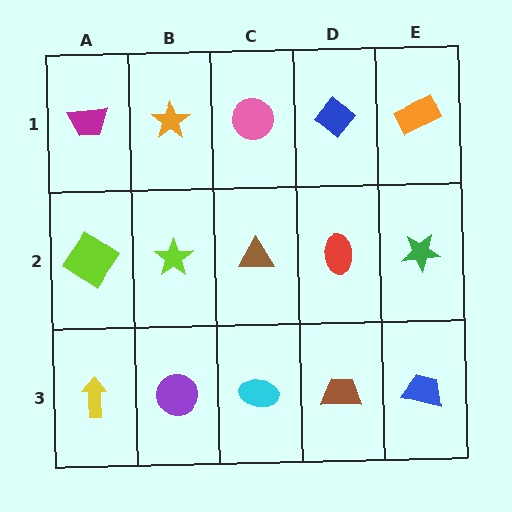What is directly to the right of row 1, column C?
A blue diamond.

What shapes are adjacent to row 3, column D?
A red ellipse (row 2, column D), a cyan ellipse (row 3, column C), a blue trapezoid (row 3, column E).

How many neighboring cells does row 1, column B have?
3.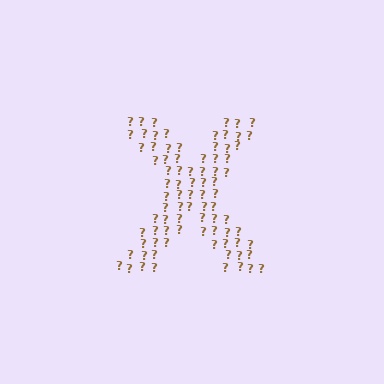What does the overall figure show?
The overall figure shows the letter X.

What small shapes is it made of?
It is made of small question marks.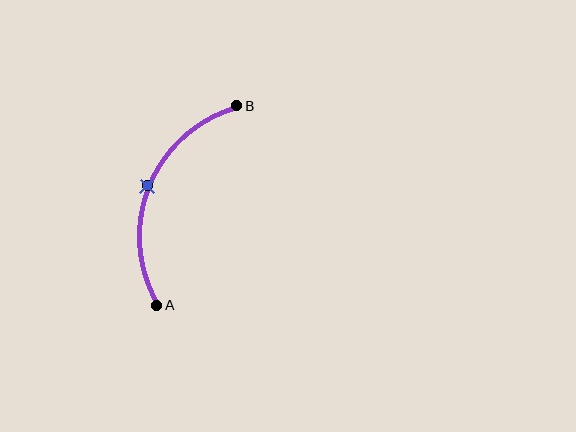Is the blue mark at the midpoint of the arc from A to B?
Yes. The blue mark lies on the arc at equal arc-length from both A and B — it is the arc midpoint.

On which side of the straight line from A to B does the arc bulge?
The arc bulges to the left of the straight line connecting A and B.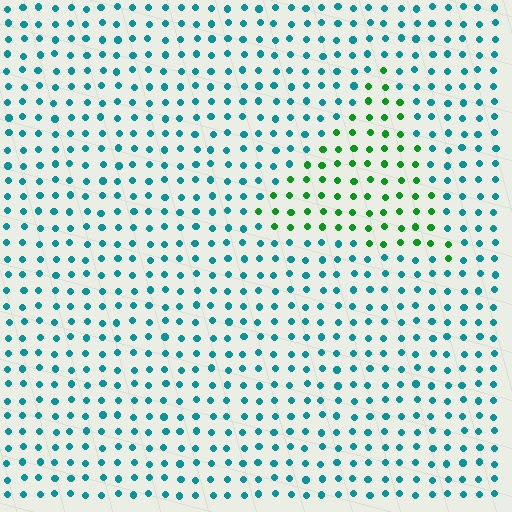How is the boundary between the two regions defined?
The boundary is defined purely by a slight shift in hue (about 55 degrees). Spacing, size, and orientation are identical on both sides.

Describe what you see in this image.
The image is filled with small teal elements in a uniform arrangement. A triangle-shaped region is visible where the elements are tinted to a slightly different hue, forming a subtle color boundary.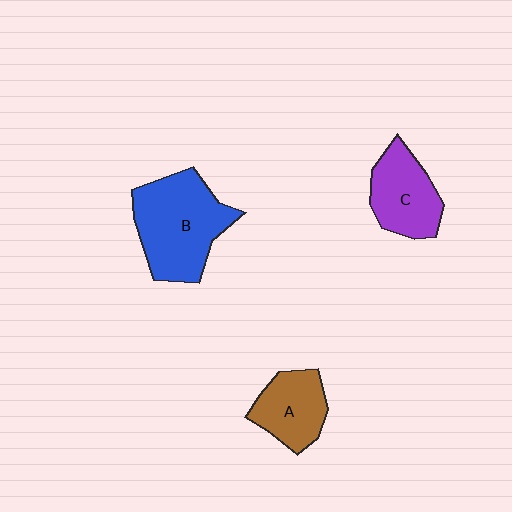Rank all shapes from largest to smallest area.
From largest to smallest: B (blue), C (purple), A (brown).